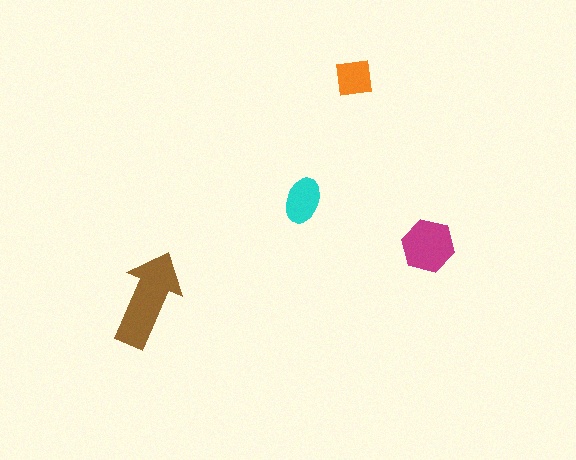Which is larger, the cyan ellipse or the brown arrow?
The brown arrow.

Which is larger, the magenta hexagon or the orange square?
The magenta hexagon.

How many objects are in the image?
There are 4 objects in the image.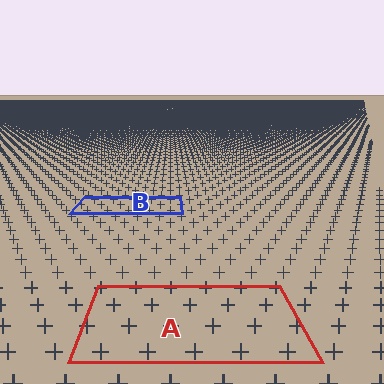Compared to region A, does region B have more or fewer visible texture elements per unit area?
Region B has more texture elements per unit area — they are packed more densely because it is farther away.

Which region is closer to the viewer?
Region A is closer. The texture elements there are larger and more spread out.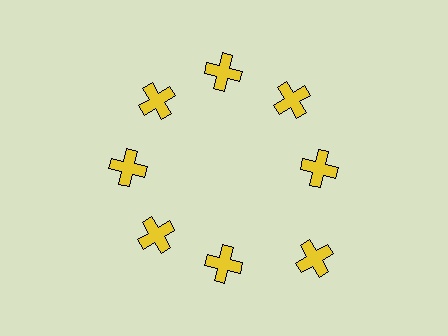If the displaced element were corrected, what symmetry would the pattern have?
It would have 8-fold rotational symmetry — the pattern would map onto itself every 45 degrees.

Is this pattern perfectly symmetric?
No. The 8 yellow crosses are arranged in a ring, but one element near the 4 o'clock position is pushed outward from the center, breaking the 8-fold rotational symmetry.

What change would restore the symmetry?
The symmetry would be restored by moving it inward, back onto the ring so that all 8 crosses sit at equal angles and equal distance from the center.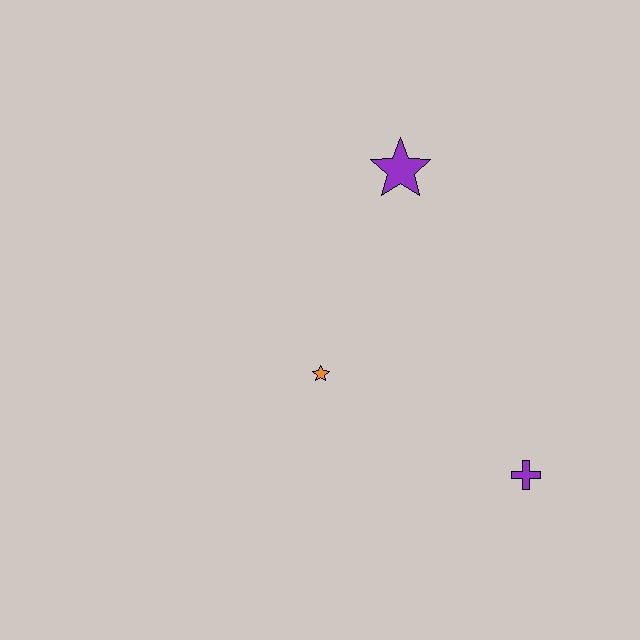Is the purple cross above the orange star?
No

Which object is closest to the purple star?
The orange star is closest to the purple star.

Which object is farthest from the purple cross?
The purple star is farthest from the purple cross.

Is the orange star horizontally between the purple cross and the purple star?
No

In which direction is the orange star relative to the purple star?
The orange star is below the purple star.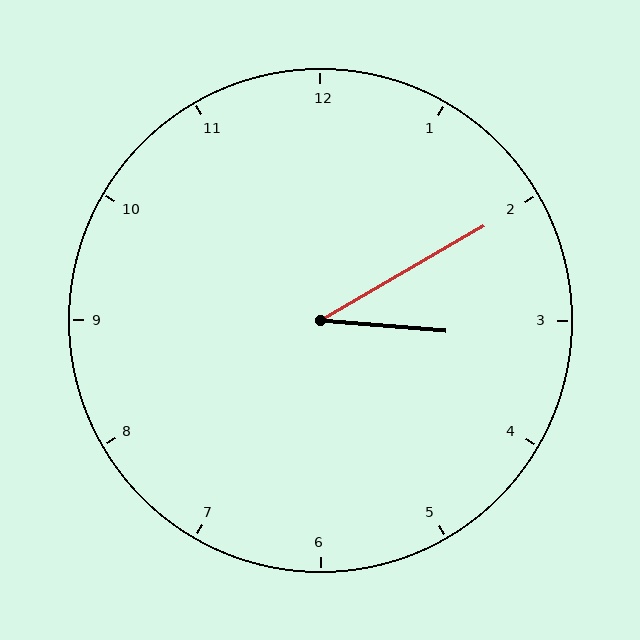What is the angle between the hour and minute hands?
Approximately 35 degrees.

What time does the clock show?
3:10.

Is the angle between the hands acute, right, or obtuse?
It is acute.